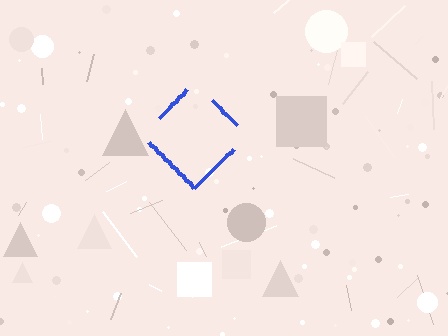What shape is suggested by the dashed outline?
The dashed outline suggests a diamond.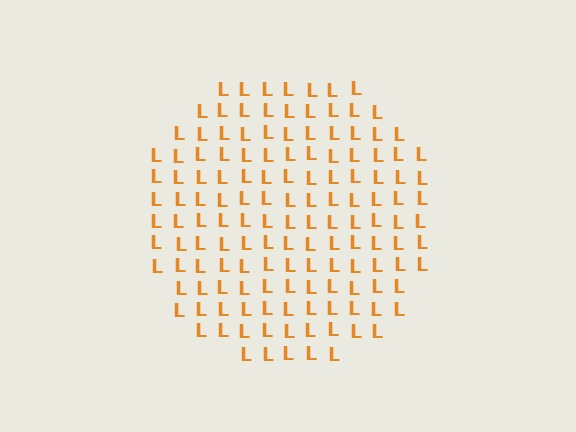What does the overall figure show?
The overall figure shows a circle.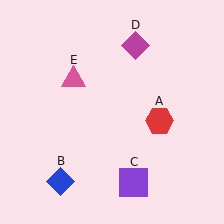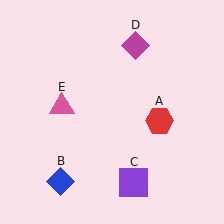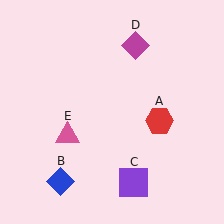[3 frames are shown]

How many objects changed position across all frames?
1 object changed position: pink triangle (object E).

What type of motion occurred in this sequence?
The pink triangle (object E) rotated counterclockwise around the center of the scene.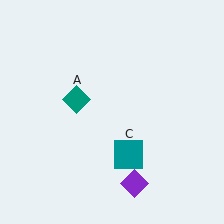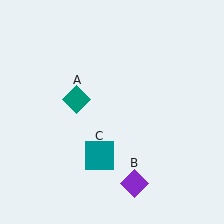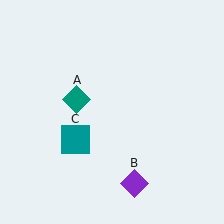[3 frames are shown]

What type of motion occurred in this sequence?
The teal square (object C) rotated clockwise around the center of the scene.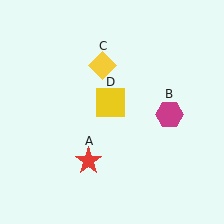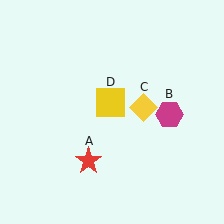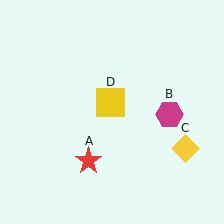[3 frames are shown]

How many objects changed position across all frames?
1 object changed position: yellow diamond (object C).